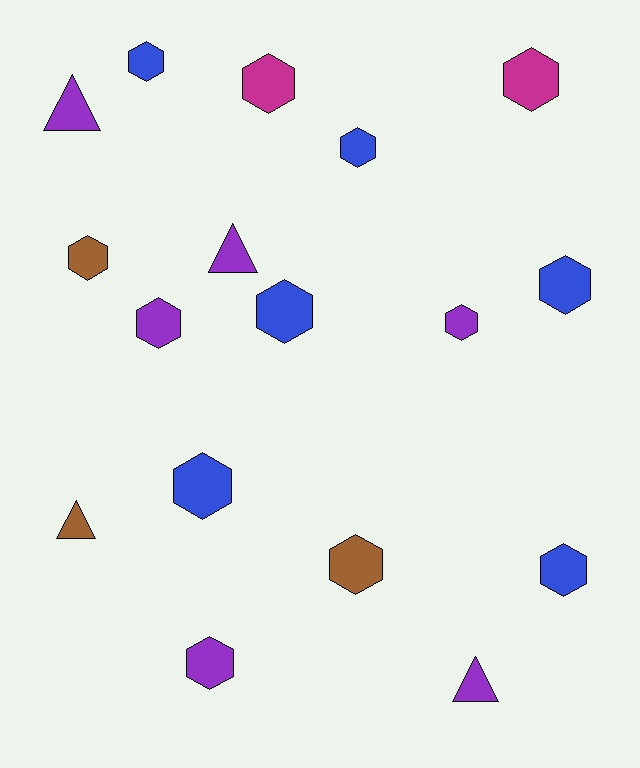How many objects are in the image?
There are 17 objects.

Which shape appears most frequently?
Hexagon, with 13 objects.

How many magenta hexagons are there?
There are 2 magenta hexagons.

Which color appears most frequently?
Blue, with 6 objects.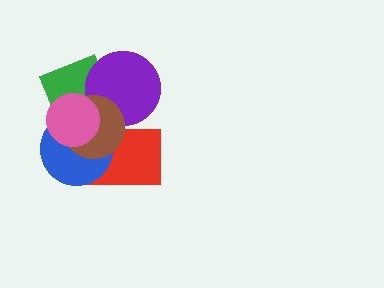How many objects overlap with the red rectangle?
4 objects overlap with the red rectangle.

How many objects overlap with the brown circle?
5 objects overlap with the brown circle.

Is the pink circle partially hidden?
No, no other shape covers it.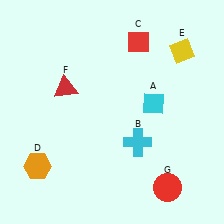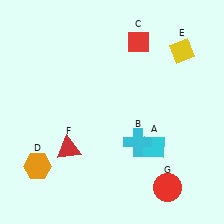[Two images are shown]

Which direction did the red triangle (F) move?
The red triangle (F) moved down.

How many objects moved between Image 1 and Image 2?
2 objects moved between the two images.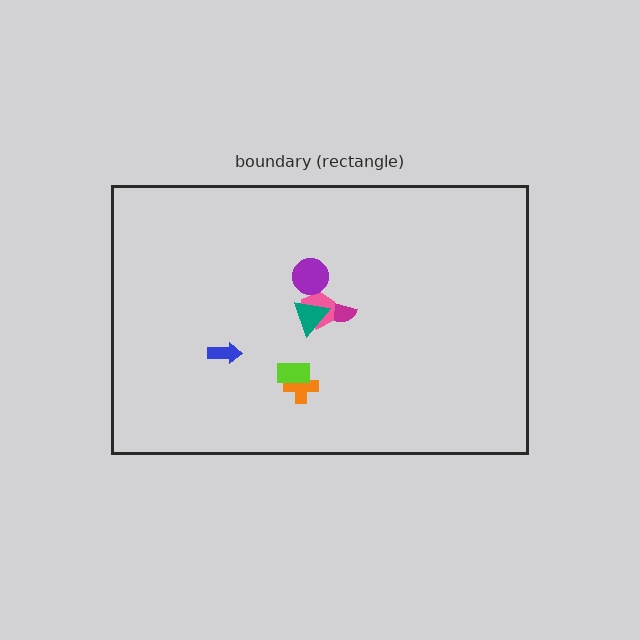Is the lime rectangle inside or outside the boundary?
Inside.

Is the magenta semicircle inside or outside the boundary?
Inside.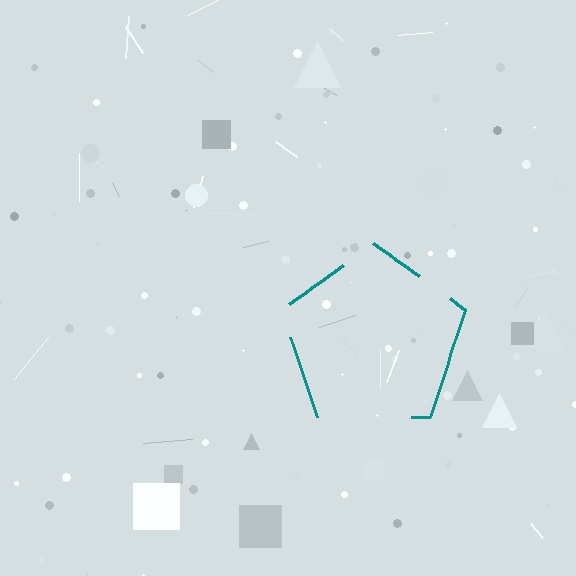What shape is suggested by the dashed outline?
The dashed outline suggests a pentagon.